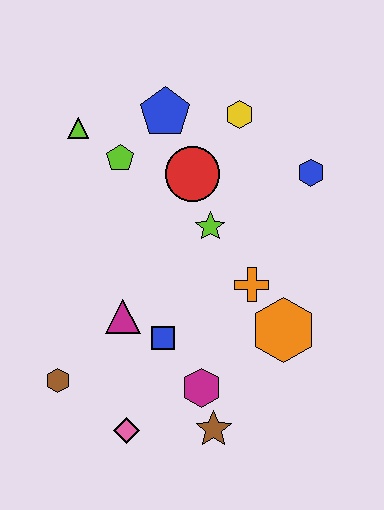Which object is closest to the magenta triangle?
The blue square is closest to the magenta triangle.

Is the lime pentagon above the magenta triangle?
Yes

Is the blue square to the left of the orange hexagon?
Yes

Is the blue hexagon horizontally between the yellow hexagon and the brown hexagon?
No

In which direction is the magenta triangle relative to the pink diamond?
The magenta triangle is above the pink diamond.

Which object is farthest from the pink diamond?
The yellow hexagon is farthest from the pink diamond.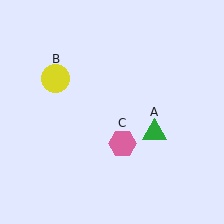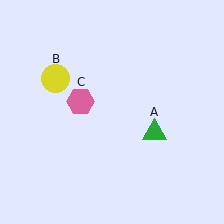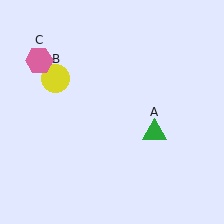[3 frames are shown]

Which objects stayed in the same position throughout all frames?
Green triangle (object A) and yellow circle (object B) remained stationary.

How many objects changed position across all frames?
1 object changed position: pink hexagon (object C).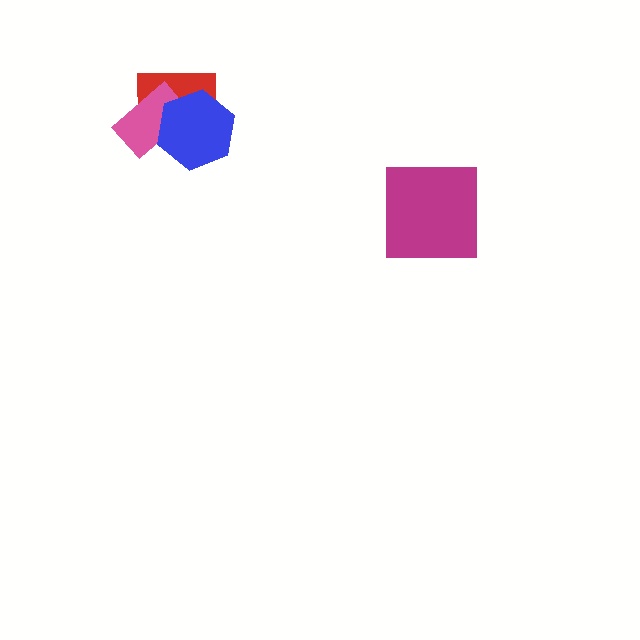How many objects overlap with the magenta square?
0 objects overlap with the magenta square.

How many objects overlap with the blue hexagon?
2 objects overlap with the blue hexagon.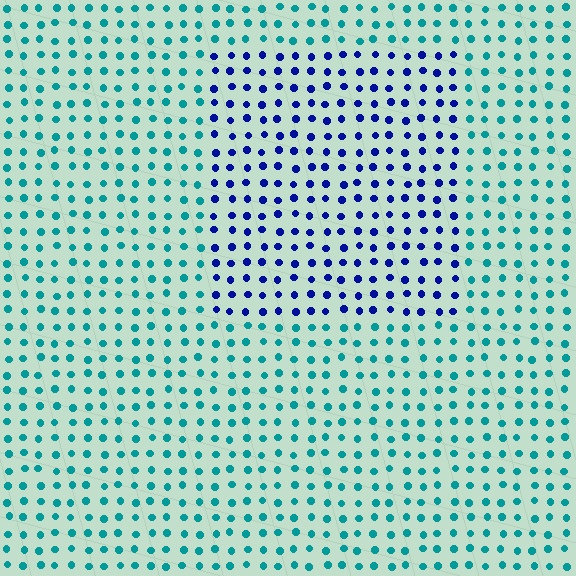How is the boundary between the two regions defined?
The boundary is defined purely by a slight shift in hue (about 56 degrees). Spacing, size, and orientation are identical on both sides.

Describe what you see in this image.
The image is filled with small teal elements in a uniform arrangement. A rectangle-shaped region is visible where the elements are tinted to a slightly different hue, forming a subtle color boundary.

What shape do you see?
I see a rectangle.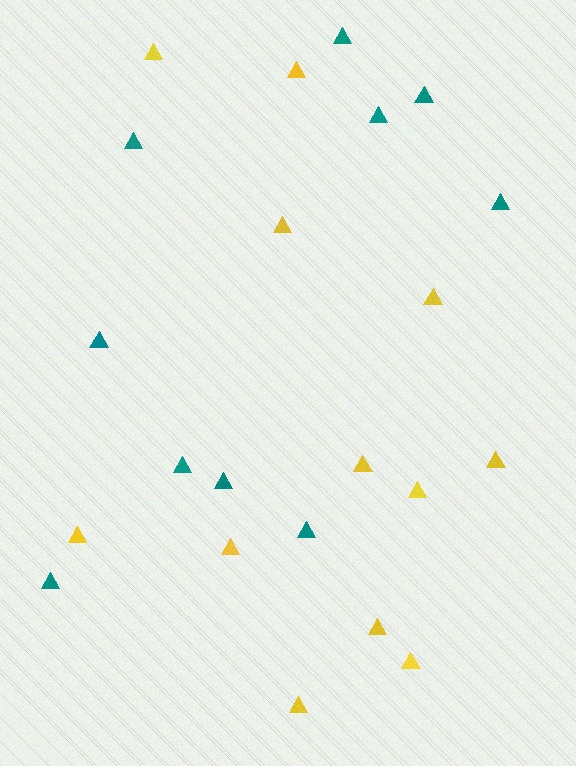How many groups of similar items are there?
There are 2 groups: one group of yellow triangles (12) and one group of teal triangles (10).